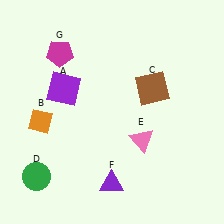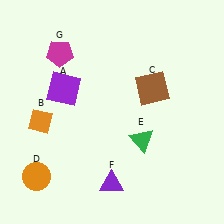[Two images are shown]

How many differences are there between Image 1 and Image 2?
There are 2 differences between the two images.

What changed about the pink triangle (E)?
In Image 1, E is pink. In Image 2, it changed to green.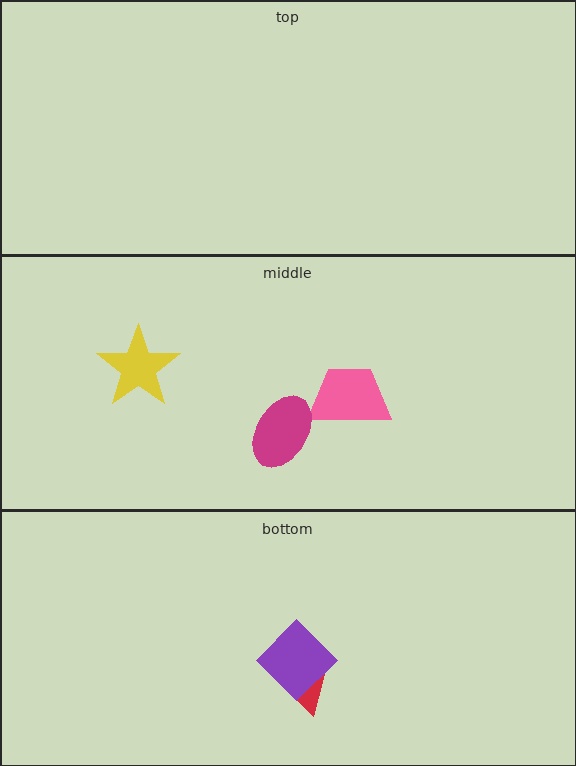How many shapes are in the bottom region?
2.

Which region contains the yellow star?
The middle region.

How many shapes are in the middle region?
3.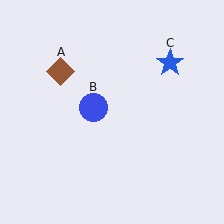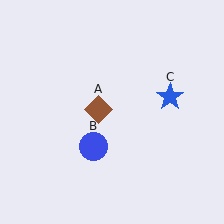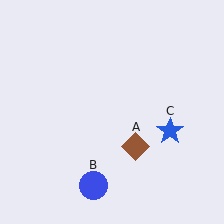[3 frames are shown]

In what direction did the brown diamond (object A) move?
The brown diamond (object A) moved down and to the right.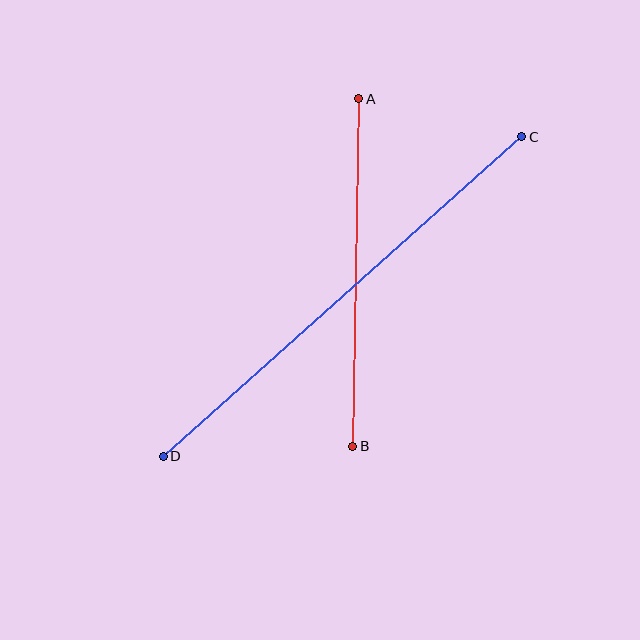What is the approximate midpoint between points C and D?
The midpoint is at approximately (342, 296) pixels.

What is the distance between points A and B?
The distance is approximately 348 pixels.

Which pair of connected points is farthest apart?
Points C and D are farthest apart.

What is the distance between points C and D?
The distance is approximately 480 pixels.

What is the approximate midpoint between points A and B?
The midpoint is at approximately (356, 272) pixels.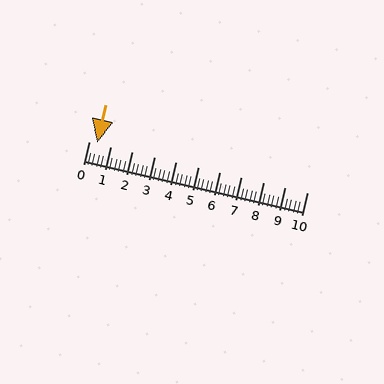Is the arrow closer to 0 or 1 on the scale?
The arrow is closer to 0.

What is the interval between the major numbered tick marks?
The major tick marks are spaced 1 units apart.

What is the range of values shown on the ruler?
The ruler shows values from 0 to 10.